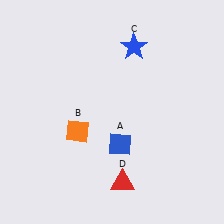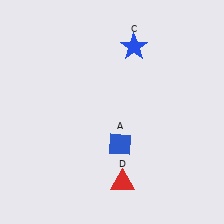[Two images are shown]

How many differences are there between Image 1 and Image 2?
There is 1 difference between the two images.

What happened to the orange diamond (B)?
The orange diamond (B) was removed in Image 2. It was in the bottom-left area of Image 1.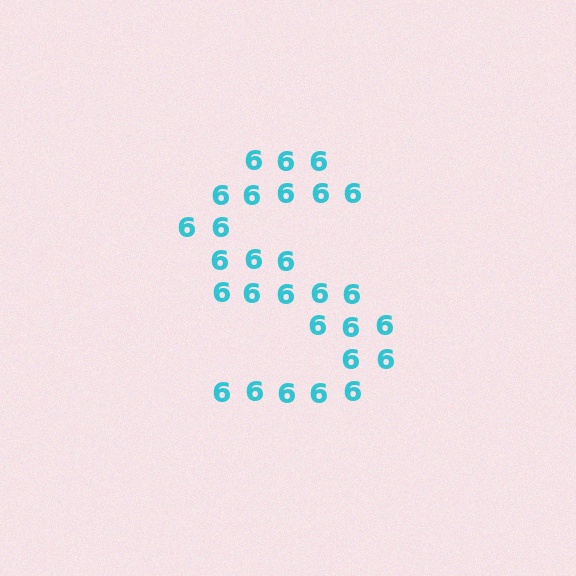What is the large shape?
The large shape is the letter S.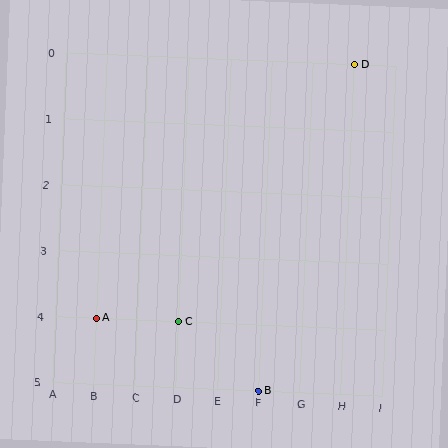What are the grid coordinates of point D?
Point D is at grid coordinates (H, 0).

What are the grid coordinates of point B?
Point B is at grid coordinates (F, 5).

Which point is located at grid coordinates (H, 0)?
Point D is at (H, 0).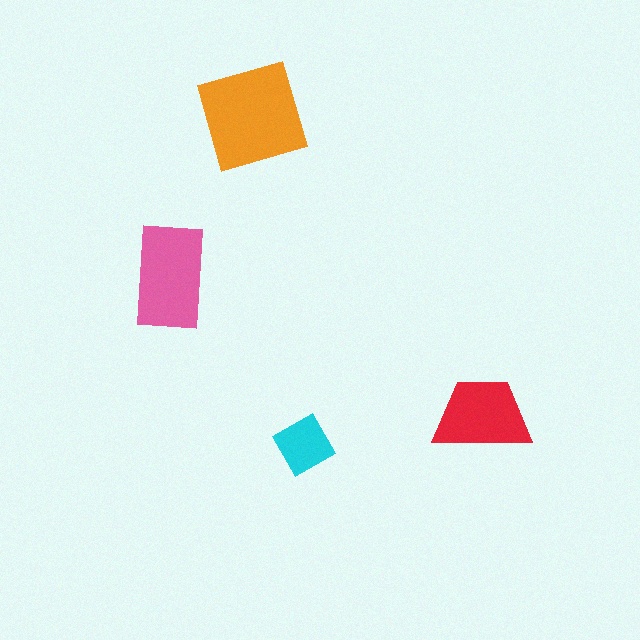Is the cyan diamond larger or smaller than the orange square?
Smaller.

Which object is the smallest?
The cyan diamond.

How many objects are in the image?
There are 4 objects in the image.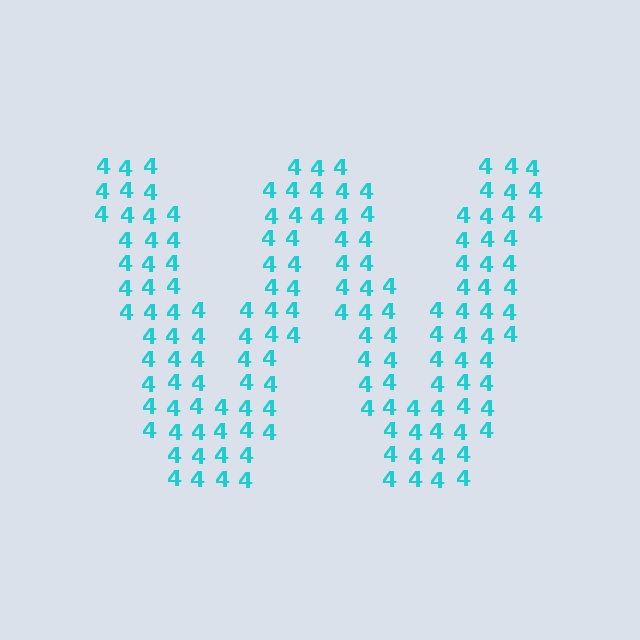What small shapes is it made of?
It is made of small digit 4's.